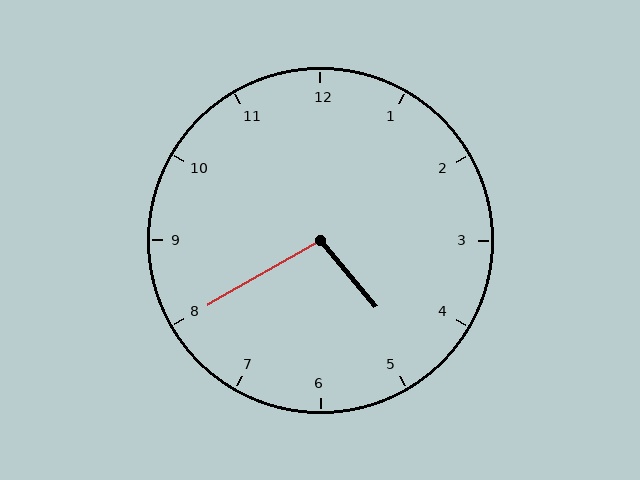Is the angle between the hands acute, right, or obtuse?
It is obtuse.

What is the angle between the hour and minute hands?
Approximately 100 degrees.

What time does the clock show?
4:40.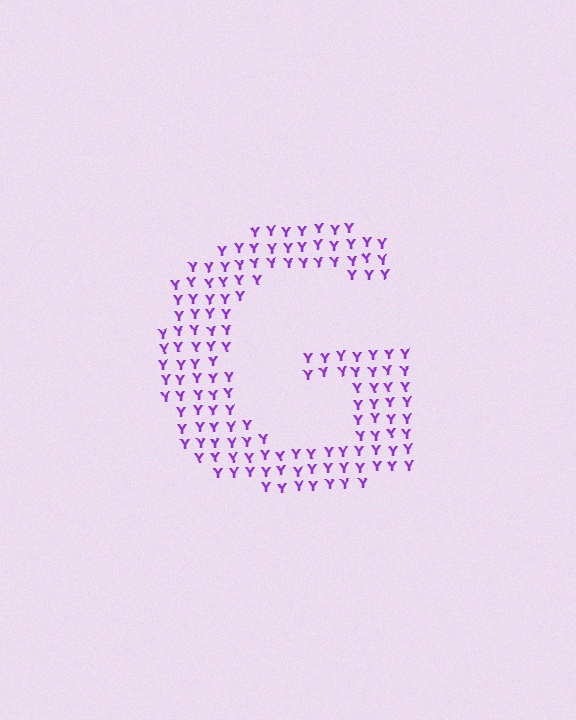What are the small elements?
The small elements are letter Y's.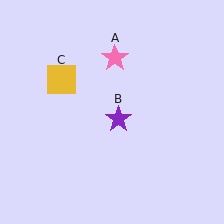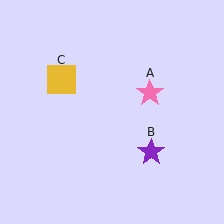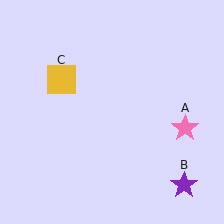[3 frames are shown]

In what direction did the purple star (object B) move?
The purple star (object B) moved down and to the right.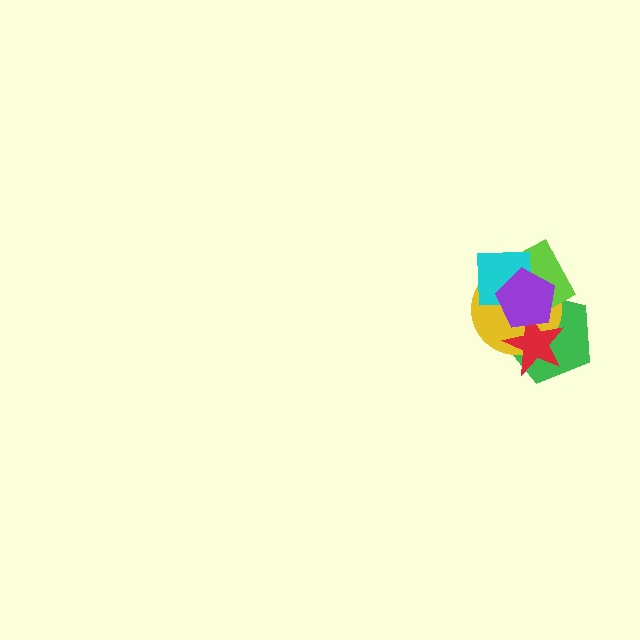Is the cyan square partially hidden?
Yes, it is partially covered by another shape.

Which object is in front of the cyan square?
The purple pentagon is in front of the cyan square.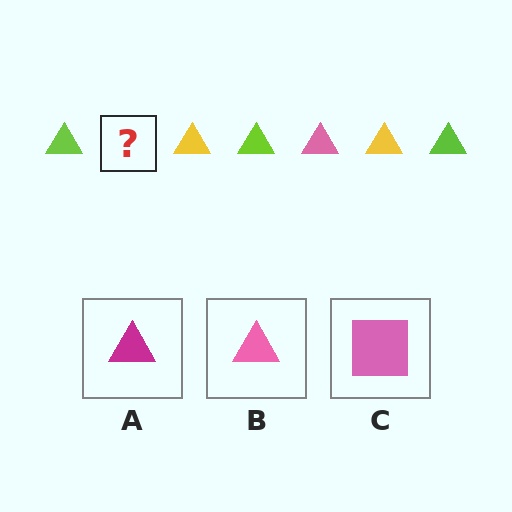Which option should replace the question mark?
Option B.